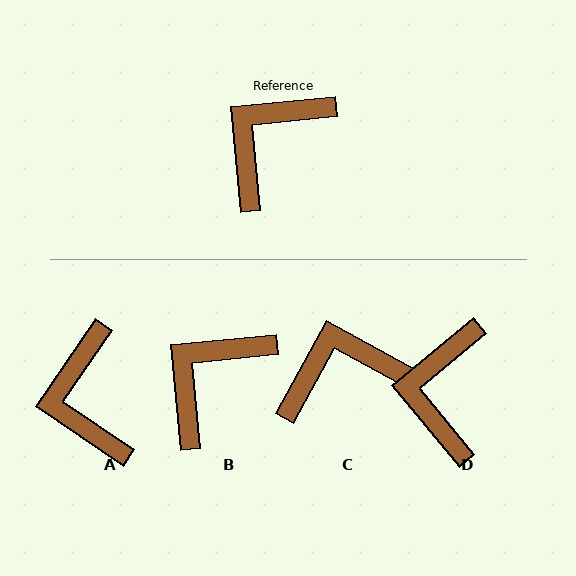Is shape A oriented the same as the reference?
No, it is off by about 50 degrees.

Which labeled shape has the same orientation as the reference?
B.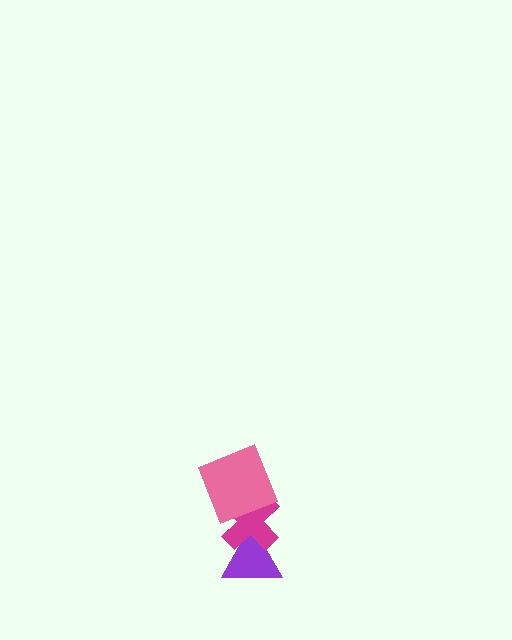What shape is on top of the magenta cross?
The pink square is on top of the magenta cross.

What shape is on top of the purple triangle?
The magenta cross is on top of the purple triangle.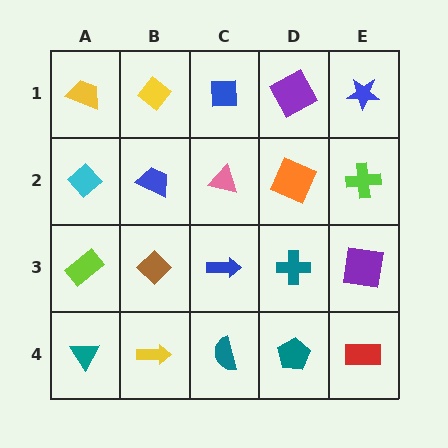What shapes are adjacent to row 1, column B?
A blue trapezoid (row 2, column B), a yellow trapezoid (row 1, column A), a blue square (row 1, column C).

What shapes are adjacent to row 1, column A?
A cyan diamond (row 2, column A), a yellow diamond (row 1, column B).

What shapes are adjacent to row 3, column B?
A blue trapezoid (row 2, column B), a yellow arrow (row 4, column B), a lime rectangle (row 3, column A), a blue arrow (row 3, column C).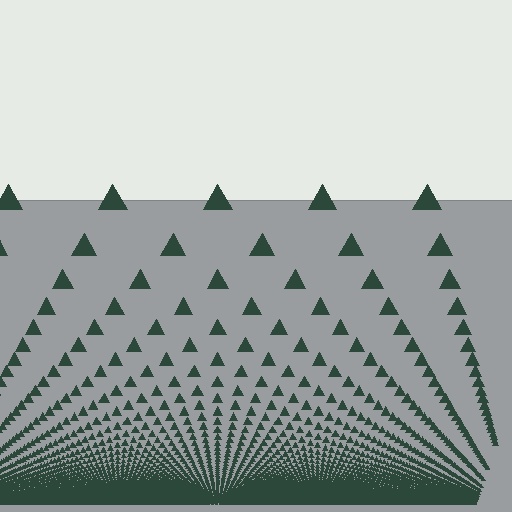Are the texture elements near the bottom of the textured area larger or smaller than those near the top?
Smaller. The gradient is inverted — elements near the bottom are smaller and denser.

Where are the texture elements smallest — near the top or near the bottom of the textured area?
Near the bottom.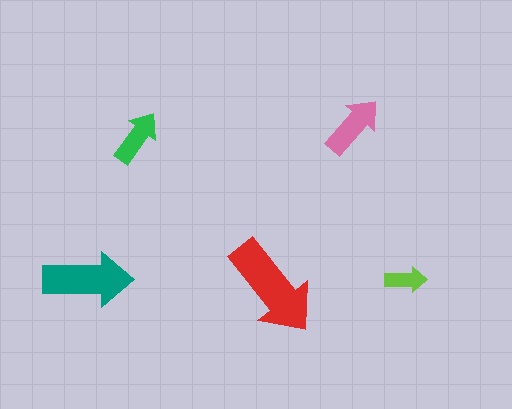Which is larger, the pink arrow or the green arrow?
The pink one.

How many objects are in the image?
There are 5 objects in the image.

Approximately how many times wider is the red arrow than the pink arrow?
About 1.5 times wider.